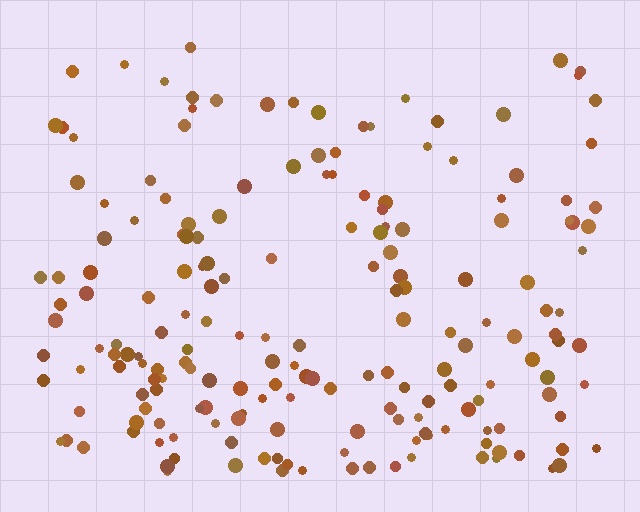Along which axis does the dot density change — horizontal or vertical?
Vertical.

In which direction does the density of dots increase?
From top to bottom, with the bottom side densest.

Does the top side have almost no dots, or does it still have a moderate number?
Still a moderate number, just noticeably fewer than the bottom.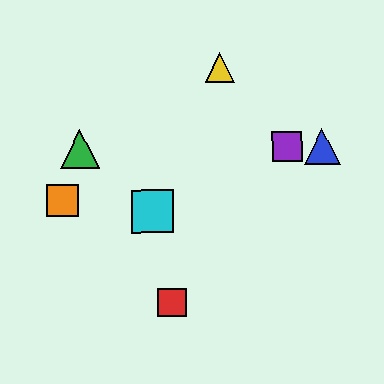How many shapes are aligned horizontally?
3 shapes (the blue triangle, the green triangle, the purple square) are aligned horizontally.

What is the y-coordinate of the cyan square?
The cyan square is at y≈211.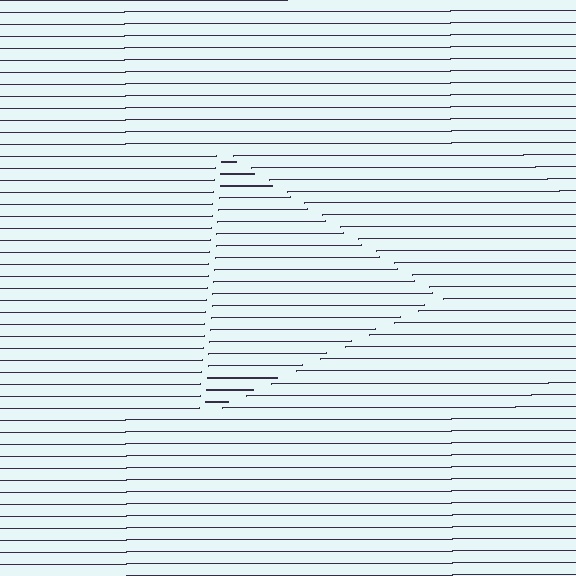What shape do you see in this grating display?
An illusory triangle. The interior of the shape contains the same grating, shifted by half a period — the contour is defined by the phase discontinuity where line-ends from the inner and outer gratings abut.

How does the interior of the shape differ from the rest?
The interior of the shape contains the same grating, shifted by half a period — the contour is defined by the phase discontinuity where line-ends from the inner and outer gratings abut.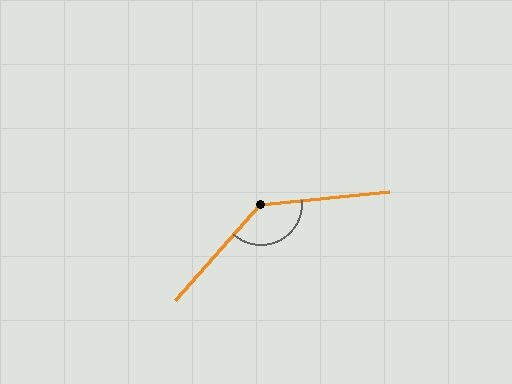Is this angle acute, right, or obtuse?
It is obtuse.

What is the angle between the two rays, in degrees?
Approximately 137 degrees.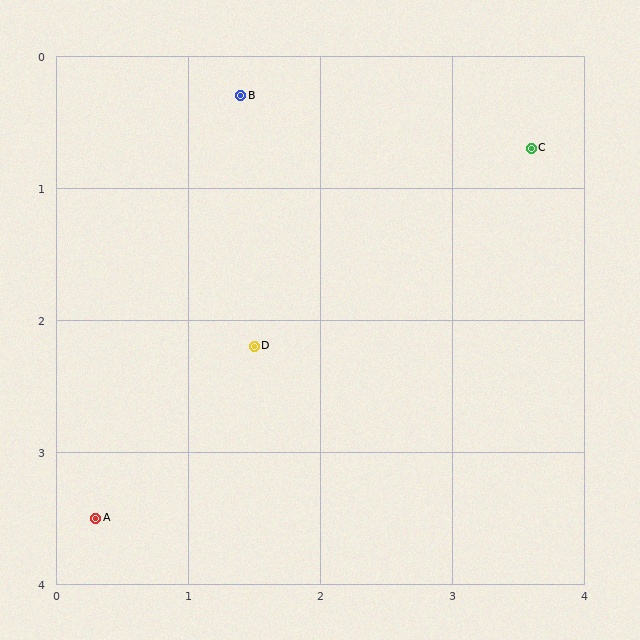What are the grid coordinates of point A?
Point A is at approximately (0.3, 3.5).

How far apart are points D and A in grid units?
Points D and A are about 1.8 grid units apart.